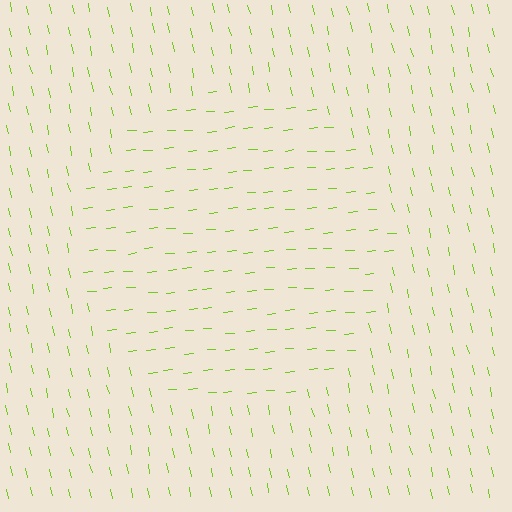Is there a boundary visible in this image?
Yes, there is a texture boundary formed by a change in line orientation.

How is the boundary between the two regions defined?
The boundary is defined purely by a change in line orientation (approximately 83 degrees difference). All lines are the same color and thickness.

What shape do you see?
I see a circle.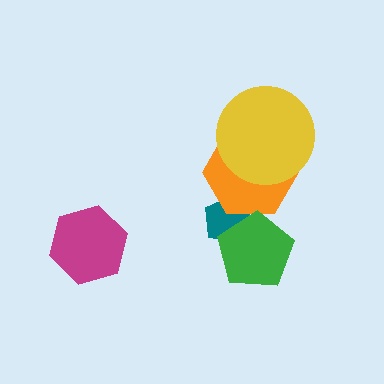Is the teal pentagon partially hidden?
Yes, it is partially covered by another shape.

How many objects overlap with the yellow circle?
1 object overlaps with the yellow circle.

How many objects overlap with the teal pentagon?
2 objects overlap with the teal pentagon.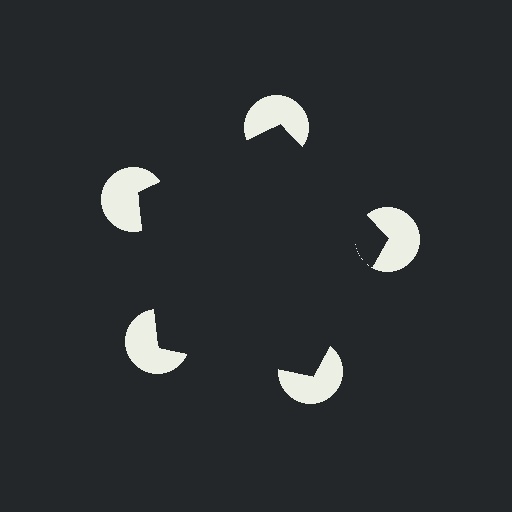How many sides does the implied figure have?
5 sides.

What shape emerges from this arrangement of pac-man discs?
An illusory pentagon — its edges are inferred from the aligned wedge cuts in the pac-man discs, not physically drawn.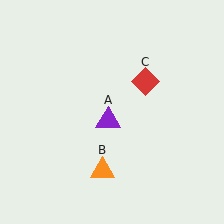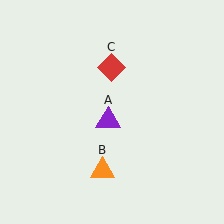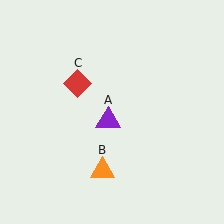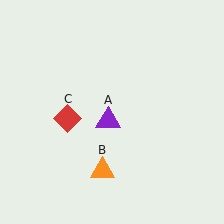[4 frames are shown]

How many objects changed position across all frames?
1 object changed position: red diamond (object C).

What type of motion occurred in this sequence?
The red diamond (object C) rotated counterclockwise around the center of the scene.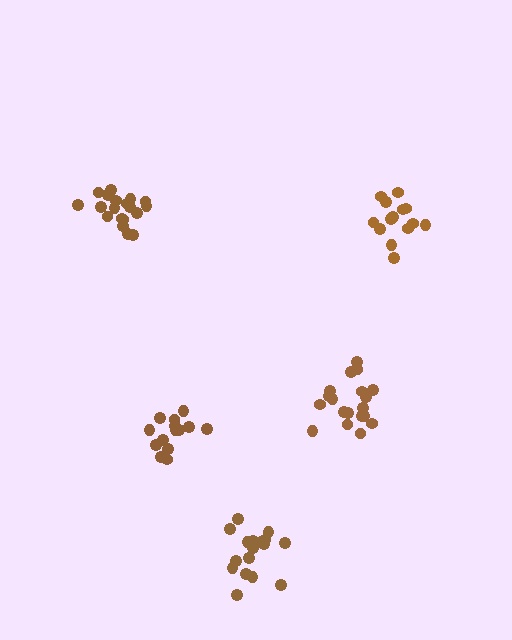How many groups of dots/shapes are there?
There are 5 groups.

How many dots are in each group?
Group 1: 14 dots, Group 2: 19 dots, Group 3: 17 dots, Group 4: 19 dots, Group 5: 14 dots (83 total).